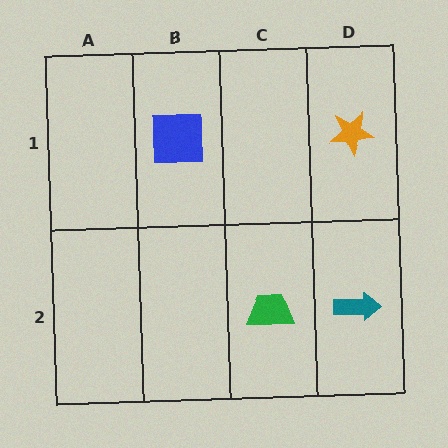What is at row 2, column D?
A teal arrow.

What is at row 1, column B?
A blue square.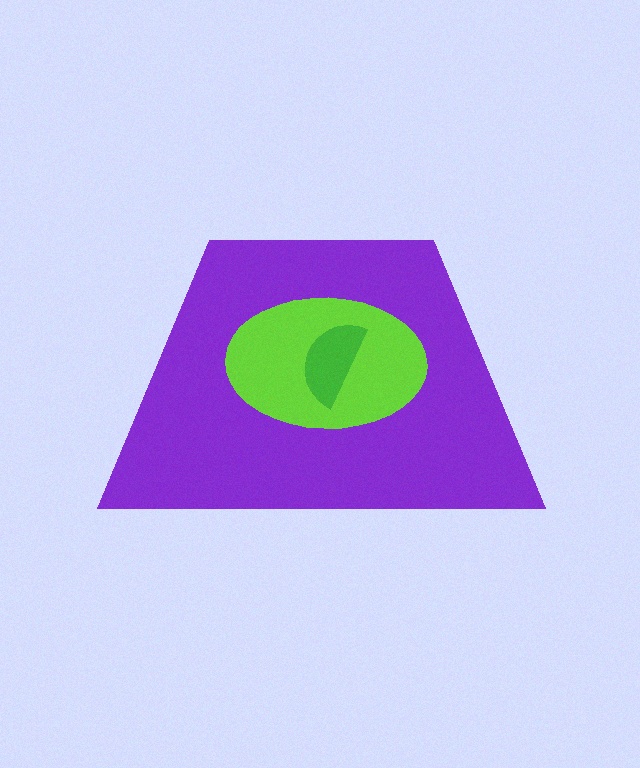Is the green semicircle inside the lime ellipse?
Yes.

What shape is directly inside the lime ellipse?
The green semicircle.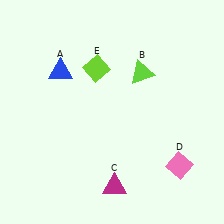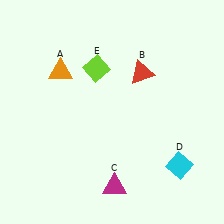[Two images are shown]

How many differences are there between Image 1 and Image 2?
There are 3 differences between the two images.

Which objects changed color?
A changed from blue to orange. B changed from lime to red. D changed from pink to cyan.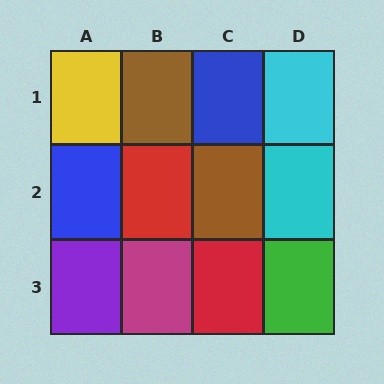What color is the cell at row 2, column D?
Cyan.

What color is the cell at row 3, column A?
Purple.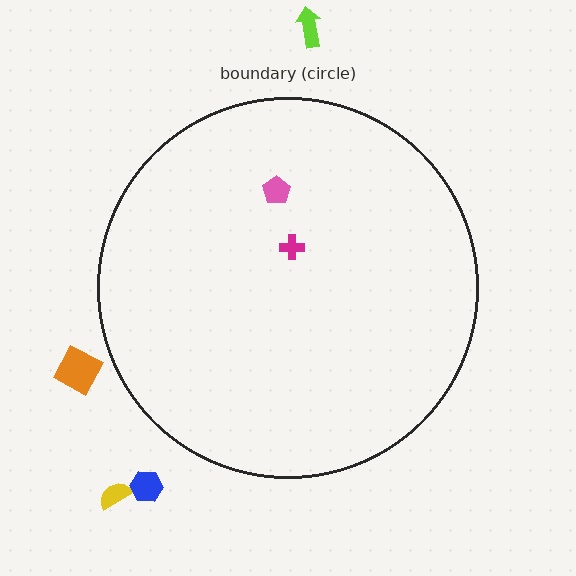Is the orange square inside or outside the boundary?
Outside.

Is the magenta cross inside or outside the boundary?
Inside.